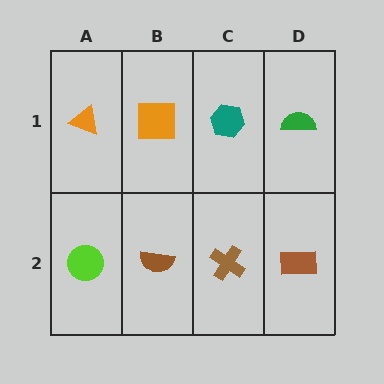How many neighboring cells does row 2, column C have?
3.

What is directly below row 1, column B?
A brown semicircle.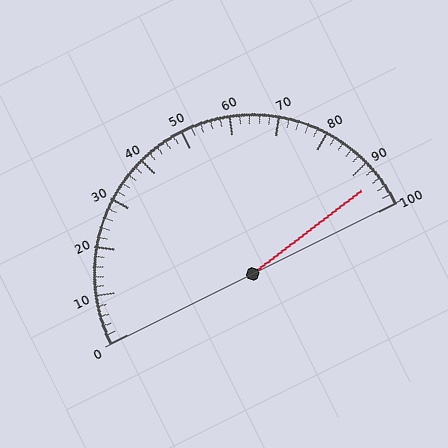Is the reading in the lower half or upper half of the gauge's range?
The reading is in the upper half of the range (0 to 100).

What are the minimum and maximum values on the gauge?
The gauge ranges from 0 to 100.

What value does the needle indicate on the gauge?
The needle indicates approximately 94.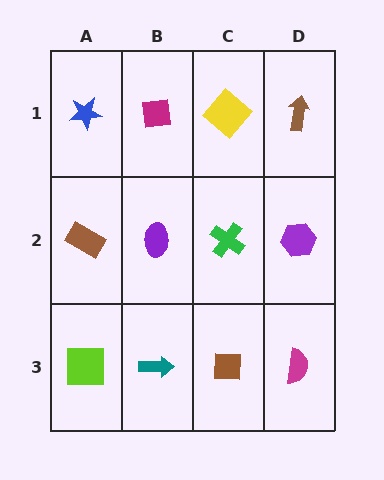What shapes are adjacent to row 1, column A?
A brown rectangle (row 2, column A), a magenta square (row 1, column B).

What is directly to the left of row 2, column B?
A brown rectangle.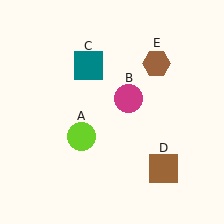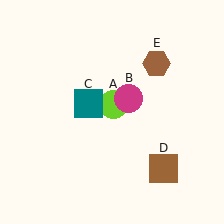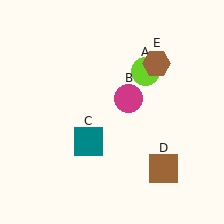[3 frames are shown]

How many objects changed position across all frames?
2 objects changed position: lime circle (object A), teal square (object C).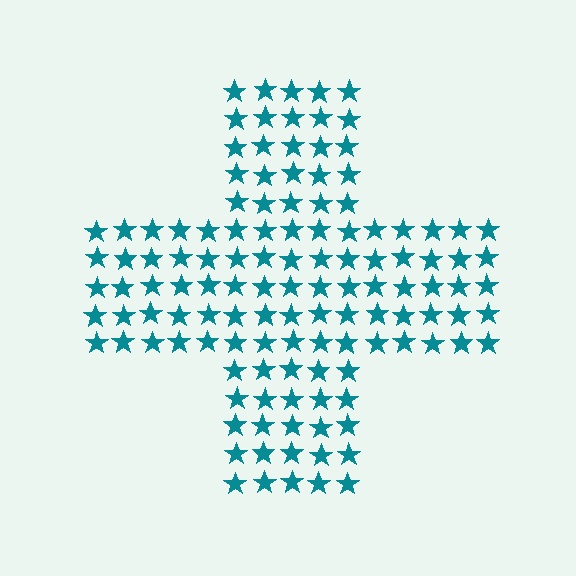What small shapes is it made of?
It is made of small stars.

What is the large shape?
The large shape is a cross.